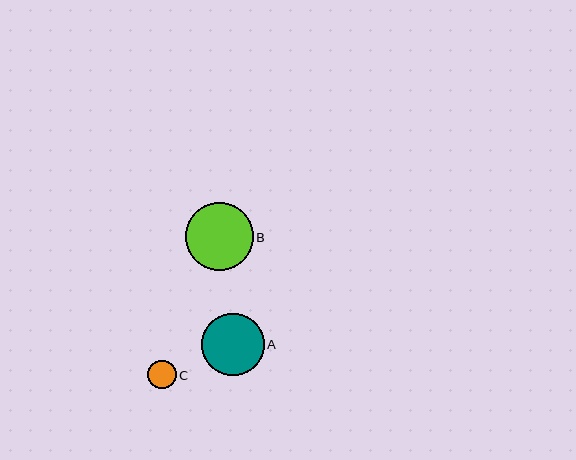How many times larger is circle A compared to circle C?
Circle A is approximately 2.2 times the size of circle C.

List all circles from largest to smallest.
From largest to smallest: B, A, C.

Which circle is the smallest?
Circle C is the smallest with a size of approximately 29 pixels.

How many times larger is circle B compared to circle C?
Circle B is approximately 2.3 times the size of circle C.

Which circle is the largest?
Circle B is the largest with a size of approximately 67 pixels.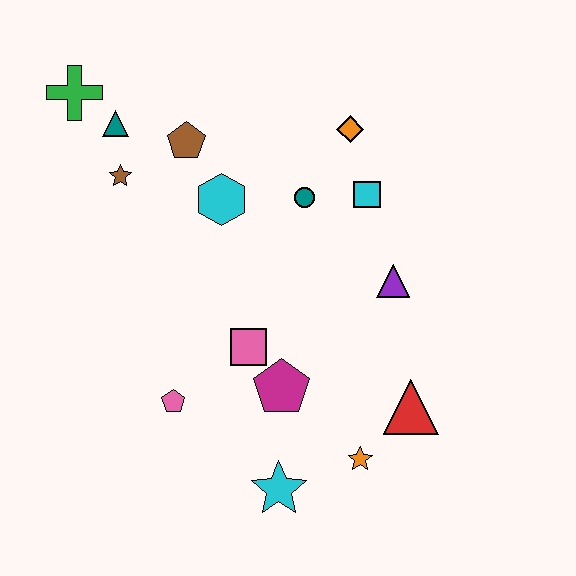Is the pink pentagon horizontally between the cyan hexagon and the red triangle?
No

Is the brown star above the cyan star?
Yes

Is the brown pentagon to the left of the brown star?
No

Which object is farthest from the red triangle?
The green cross is farthest from the red triangle.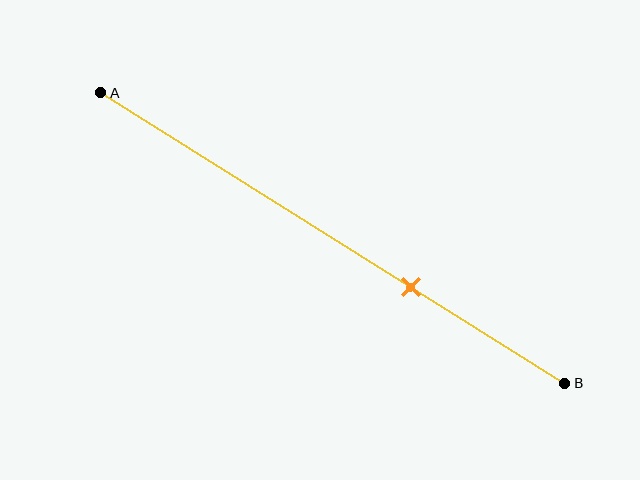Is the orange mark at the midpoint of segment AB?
No, the mark is at about 65% from A, not at the 50% midpoint.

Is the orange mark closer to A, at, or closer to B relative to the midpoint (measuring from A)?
The orange mark is closer to point B than the midpoint of segment AB.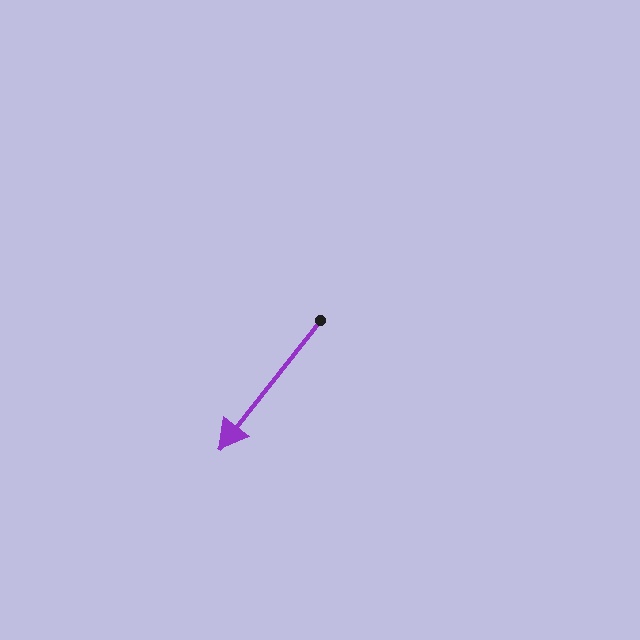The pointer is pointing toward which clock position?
Roughly 7 o'clock.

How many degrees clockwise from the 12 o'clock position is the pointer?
Approximately 218 degrees.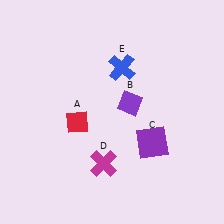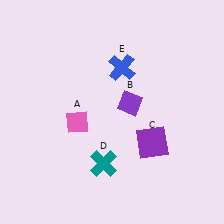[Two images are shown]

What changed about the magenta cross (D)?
In Image 1, D is magenta. In Image 2, it changed to teal.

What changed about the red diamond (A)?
In Image 1, A is red. In Image 2, it changed to pink.